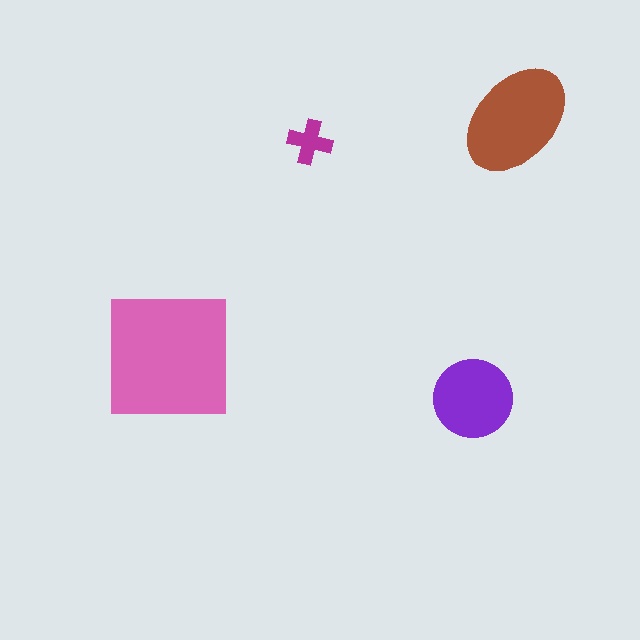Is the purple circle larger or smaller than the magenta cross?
Larger.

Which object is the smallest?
The magenta cross.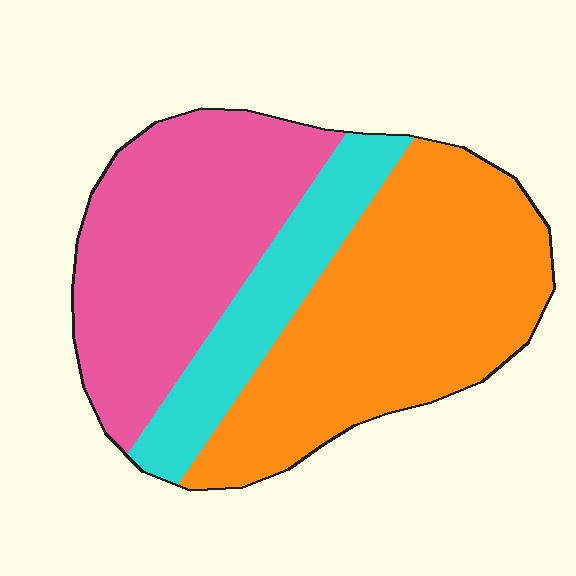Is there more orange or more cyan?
Orange.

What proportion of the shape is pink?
Pink covers 37% of the shape.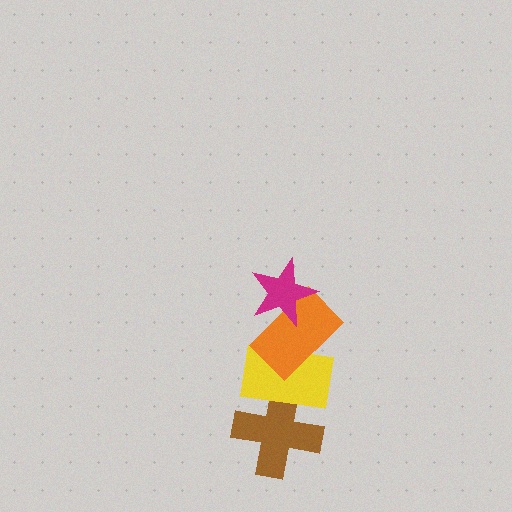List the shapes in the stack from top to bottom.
From top to bottom: the magenta star, the orange rectangle, the yellow rectangle, the brown cross.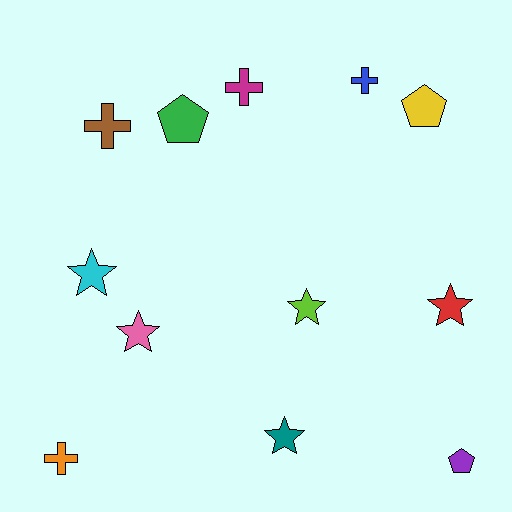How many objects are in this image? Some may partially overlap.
There are 12 objects.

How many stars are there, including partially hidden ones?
There are 5 stars.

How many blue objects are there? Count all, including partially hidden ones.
There is 1 blue object.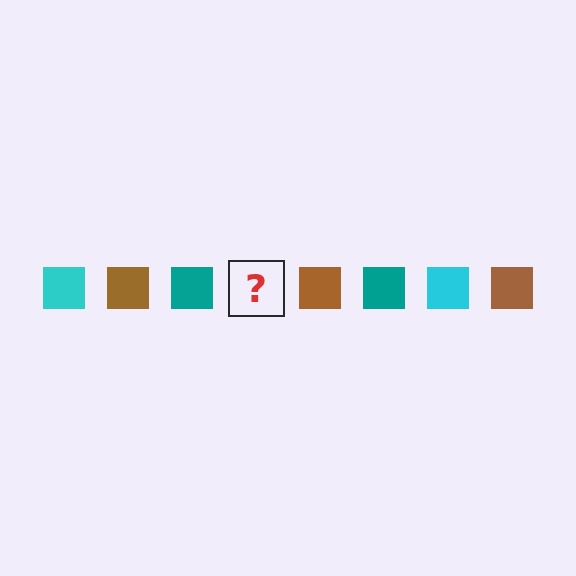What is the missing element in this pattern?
The missing element is a cyan square.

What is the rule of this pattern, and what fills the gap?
The rule is that the pattern cycles through cyan, brown, teal squares. The gap should be filled with a cyan square.